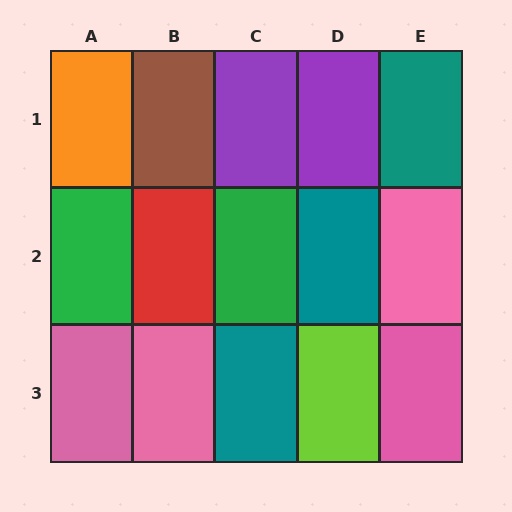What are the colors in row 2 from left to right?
Green, red, green, teal, pink.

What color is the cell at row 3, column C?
Teal.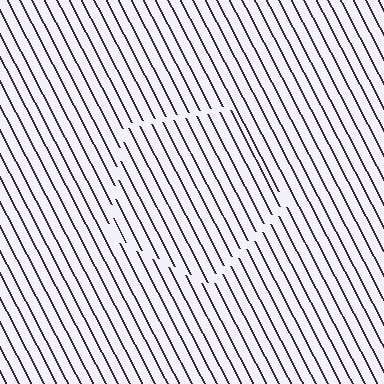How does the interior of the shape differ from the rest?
The interior of the shape contains the same grating, shifted by half a period — the contour is defined by the phase discontinuity where line-ends from the inner and outer gratings abut.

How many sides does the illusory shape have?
5 sides — the line-ends trace a pentagon.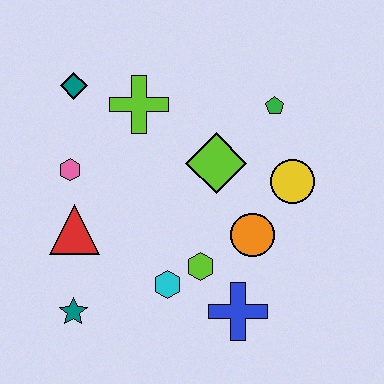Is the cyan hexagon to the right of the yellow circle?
No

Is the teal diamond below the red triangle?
No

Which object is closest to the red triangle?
The pink hexagon is closest to the red triangle.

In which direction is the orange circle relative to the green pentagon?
The orange circle is below the green pentagon.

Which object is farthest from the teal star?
The green pentagon is farthest from the teal star.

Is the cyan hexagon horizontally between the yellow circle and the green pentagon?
No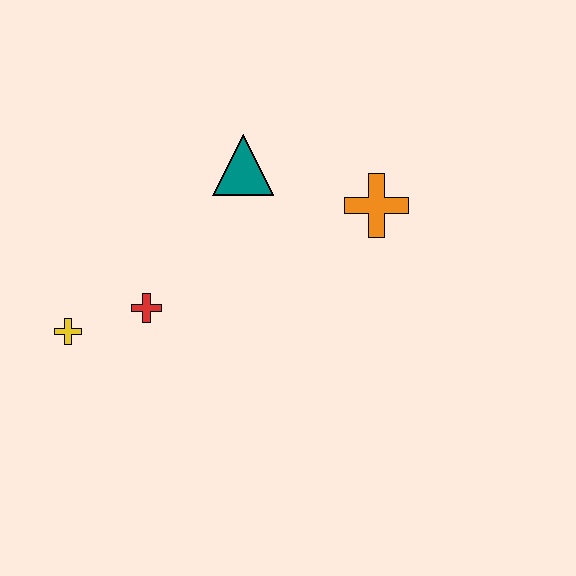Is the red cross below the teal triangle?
Yes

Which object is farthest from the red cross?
The orange cross is farthest from the red cross.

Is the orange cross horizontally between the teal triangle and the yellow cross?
No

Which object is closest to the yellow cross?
The red cross is closest to the yellow cross.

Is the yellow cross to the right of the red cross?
No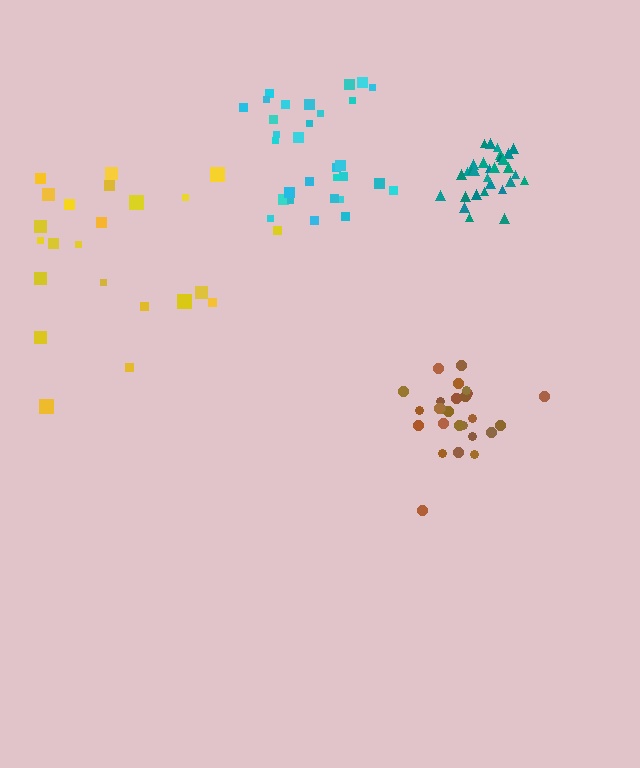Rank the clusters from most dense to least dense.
teal, brown, cyan, yellow.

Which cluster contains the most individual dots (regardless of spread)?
Teal (31).